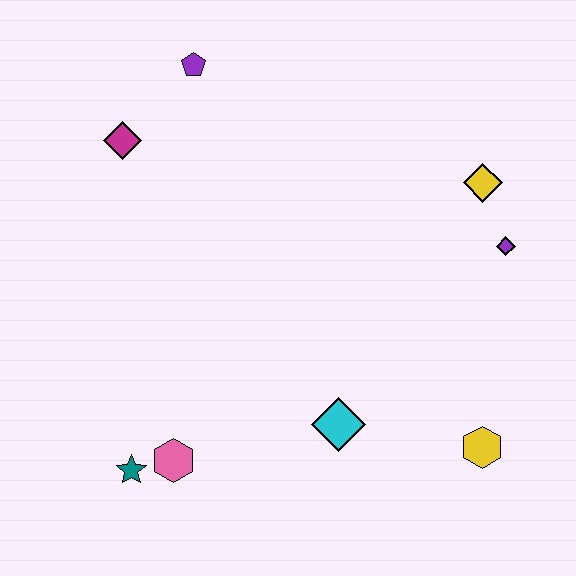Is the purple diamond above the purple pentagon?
No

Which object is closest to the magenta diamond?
The purple pentagon is closest to the magenta diamond.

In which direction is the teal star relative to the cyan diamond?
The teal star is to the left of the cyan diamond.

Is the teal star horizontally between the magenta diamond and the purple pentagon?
Yes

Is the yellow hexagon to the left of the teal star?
No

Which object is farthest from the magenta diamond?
The yellow hexagon is farthest from the magenta diamond.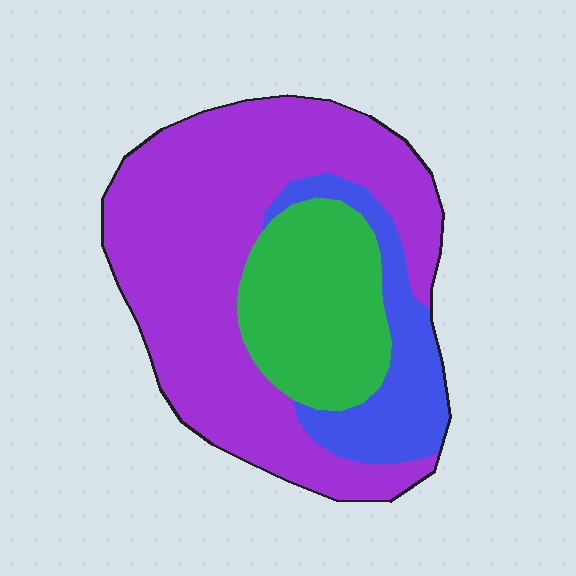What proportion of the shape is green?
Green takes up about one quarter (1/4) of the shape.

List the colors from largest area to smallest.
From largest to smallest: purple, green, blue.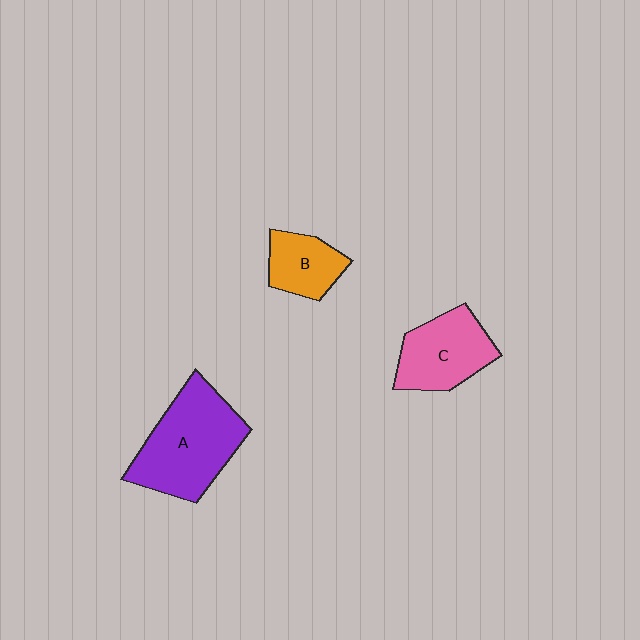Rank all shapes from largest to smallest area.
From largest to smallest: A (purple), C (pink), B (orange).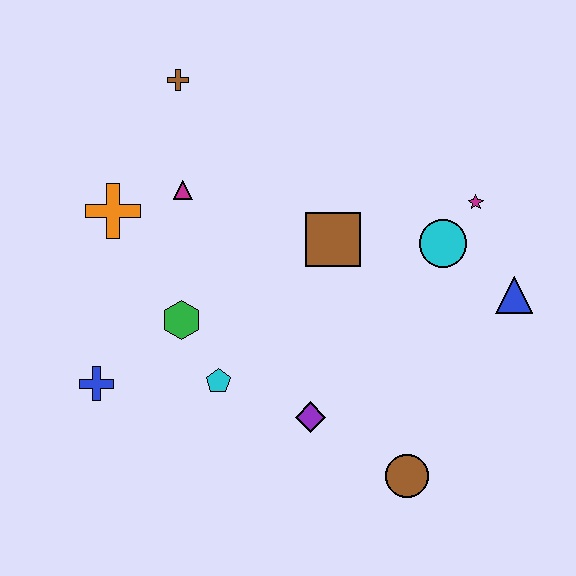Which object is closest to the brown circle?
The purple diamond is closest to the brown circle.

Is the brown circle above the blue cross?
No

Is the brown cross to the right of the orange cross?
Yes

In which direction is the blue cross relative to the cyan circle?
The blue cross is to the left of the cyan circle.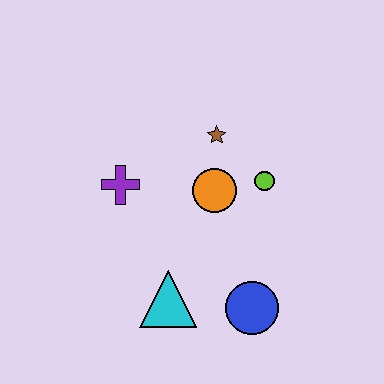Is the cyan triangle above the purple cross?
No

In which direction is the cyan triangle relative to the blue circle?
The cyan triangle is to the left of the blue circle.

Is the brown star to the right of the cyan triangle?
Yes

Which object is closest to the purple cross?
The orange circle is closest to the purple cross.